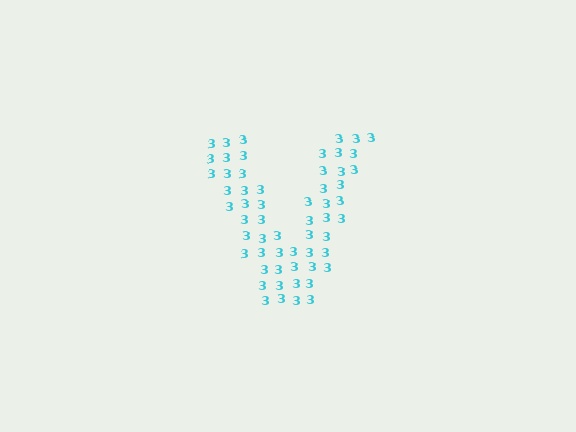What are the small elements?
The small elements are digit 3's.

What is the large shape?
The large shape is the letter V.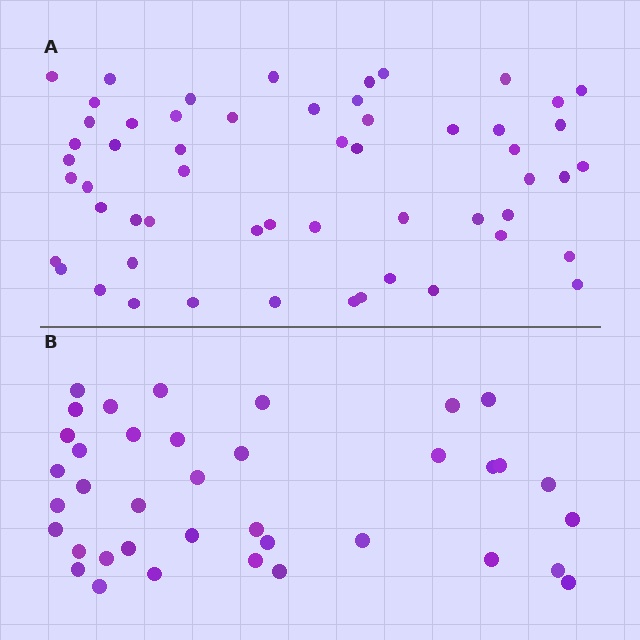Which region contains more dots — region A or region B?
Region A (the top region) has more dots.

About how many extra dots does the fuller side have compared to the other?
Region A has approximately 20 more dots than region B.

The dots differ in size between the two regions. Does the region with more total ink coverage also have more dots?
No. Region B has more total ink coverage because its dots are larger, but region A actually contains more individual dots. Total area can be misleading — the number of items is what matters here.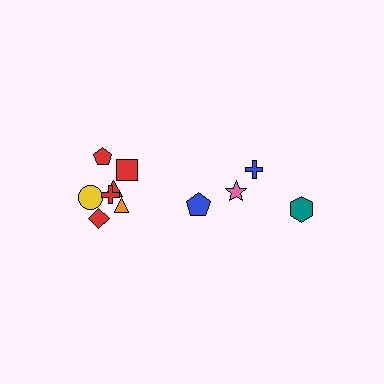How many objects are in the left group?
There are 7 objects.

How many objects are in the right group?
There are 4 objects.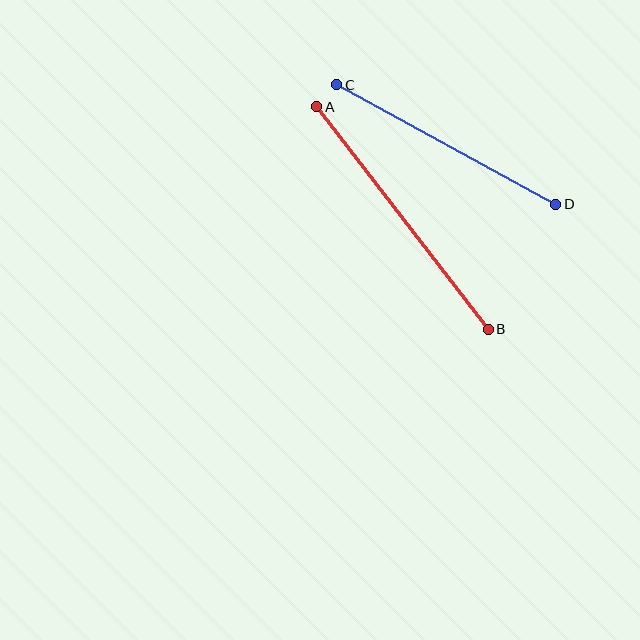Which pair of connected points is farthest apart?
Points A and B are farthest apart.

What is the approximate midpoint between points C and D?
The midpoint is at approximately (446, 144) pixels.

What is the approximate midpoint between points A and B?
The midpoint is at approximately (402, 218) pixels.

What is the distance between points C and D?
The distance is approximately 249 pixels.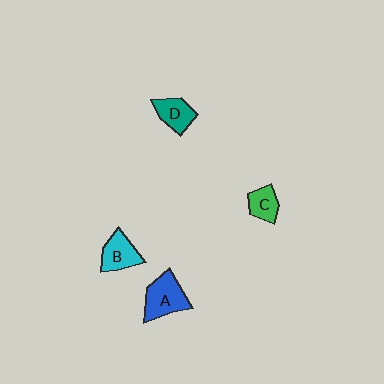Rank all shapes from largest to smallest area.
From largest to smallest: A (blue), B (cyan), D (teal), C (green).